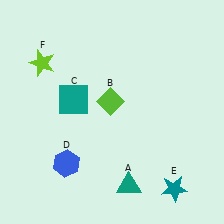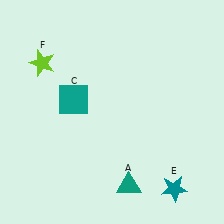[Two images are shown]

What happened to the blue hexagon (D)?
The blue hexagon (D) was removed in Image 2. It was in the bottom-left area of Image 1.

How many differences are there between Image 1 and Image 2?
There are 2 differences between the two images.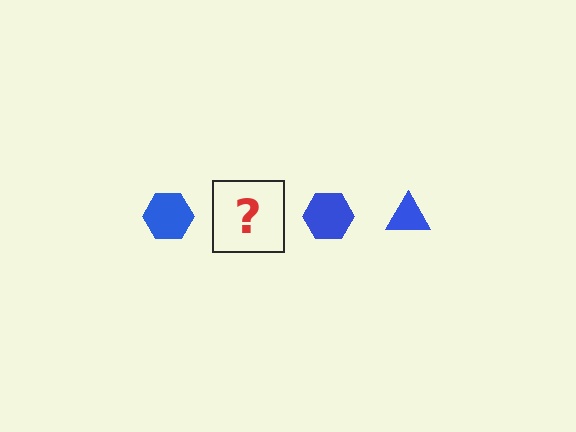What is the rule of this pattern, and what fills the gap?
The rule is that the pattern cycles through hexagon, triangle shapes in blue. The gap should be filled with a blue triangle.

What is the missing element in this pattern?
The missing element is a blue triangle.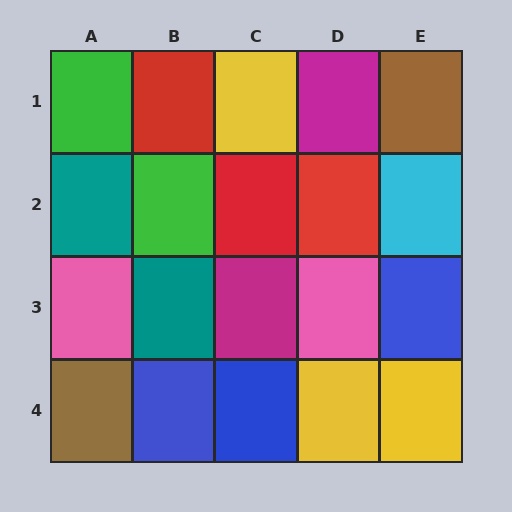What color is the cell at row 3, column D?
Pink.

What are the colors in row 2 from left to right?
Teal, green, red, red, cyan.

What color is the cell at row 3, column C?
Magenta.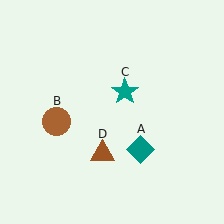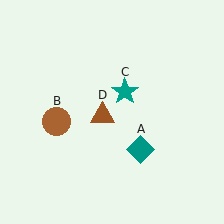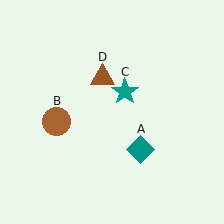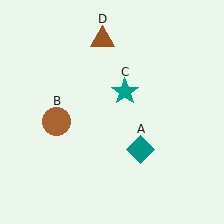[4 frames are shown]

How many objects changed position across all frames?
1 object changed position: brown triangle (object D).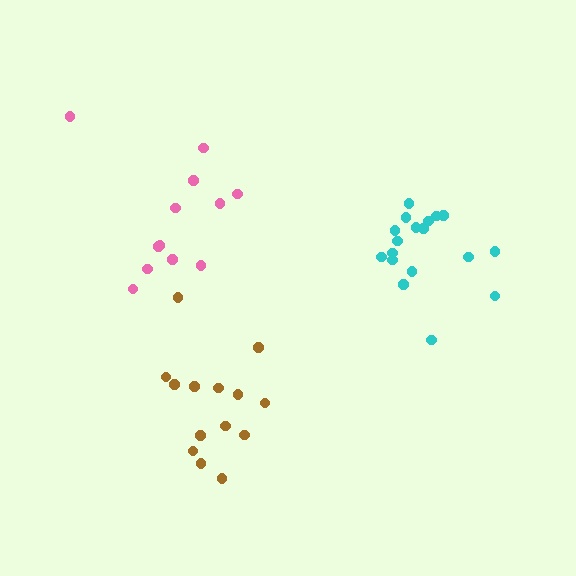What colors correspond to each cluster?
The clusters are colored: pink, brown, cyan.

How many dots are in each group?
Group 1: 12 dots, Group 2: 14 dots, Group 3: 18 dots (44 total).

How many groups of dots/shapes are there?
There are 3 groups.